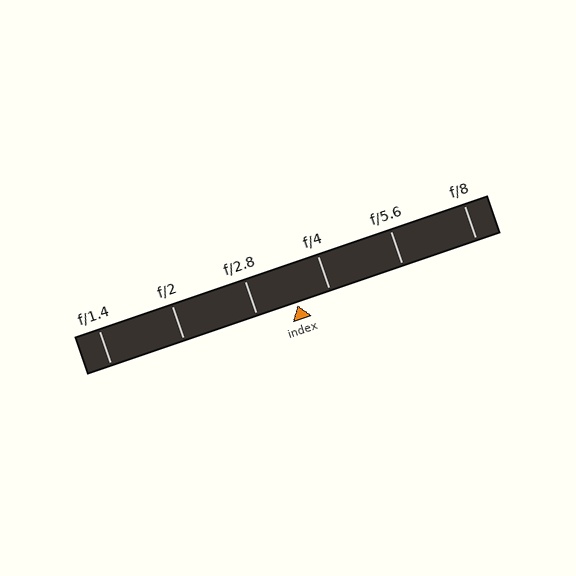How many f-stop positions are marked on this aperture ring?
There are 6 f-stop positions marked.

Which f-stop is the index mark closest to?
The index mark is closest to f/4.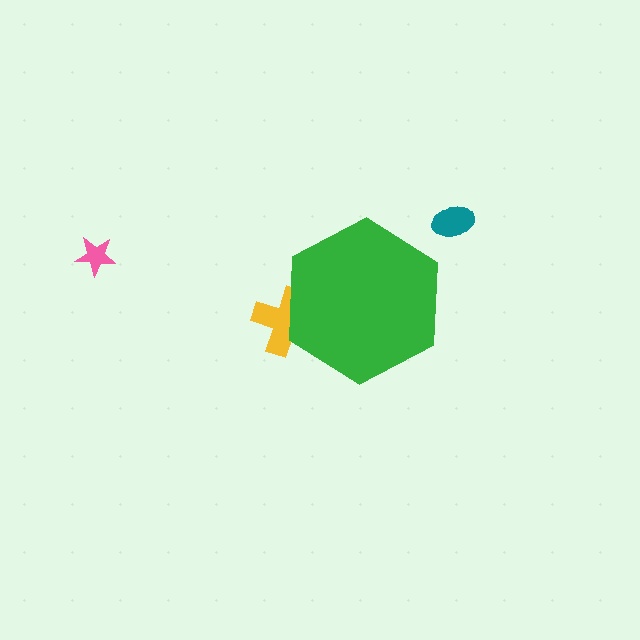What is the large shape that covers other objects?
A green hexagon.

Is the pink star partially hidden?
No, the pink star is fully visible.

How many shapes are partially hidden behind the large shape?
1 shape is partially hidden.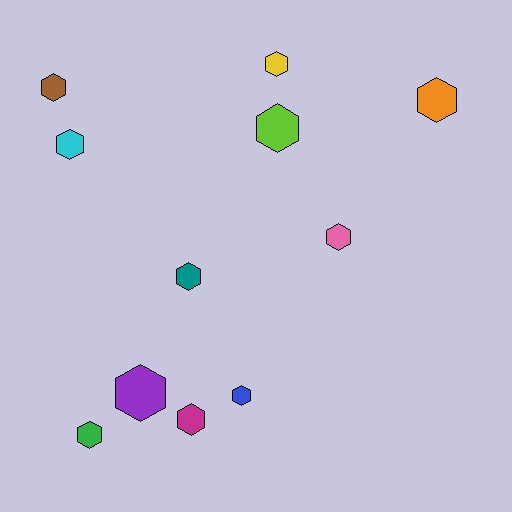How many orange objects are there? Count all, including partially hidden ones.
There is 1 orange object.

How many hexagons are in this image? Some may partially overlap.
There are 11 hexagons.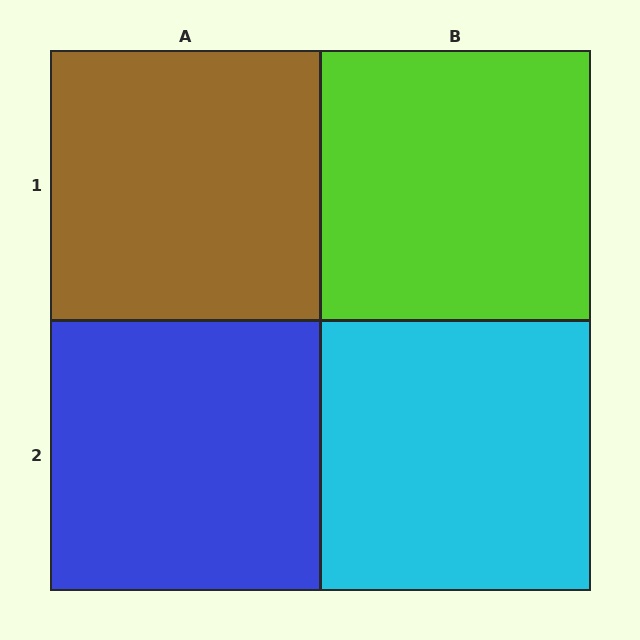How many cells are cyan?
1 cell is cyan.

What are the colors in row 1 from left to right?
Brown, lime.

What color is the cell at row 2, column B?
Cyan.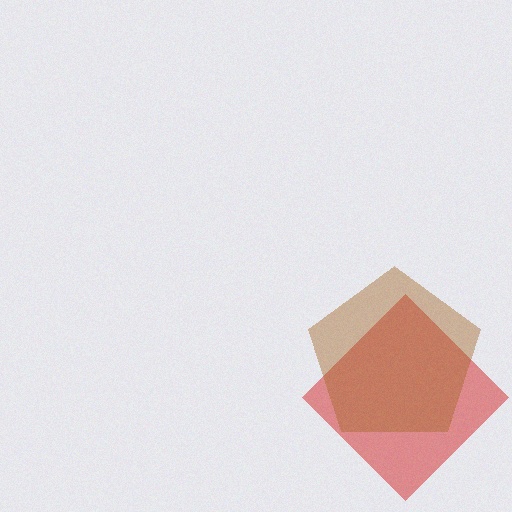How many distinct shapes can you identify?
There are 2 distinct shapes: a red diamond, a brown pentagon.